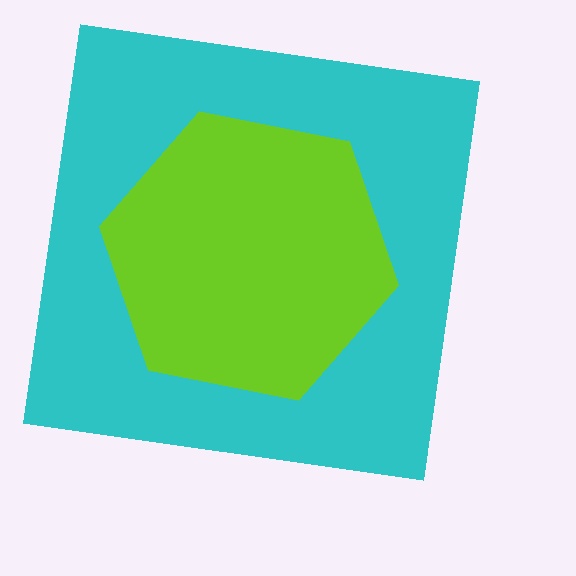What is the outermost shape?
The cyan square.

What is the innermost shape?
The lime hexagon.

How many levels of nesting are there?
2.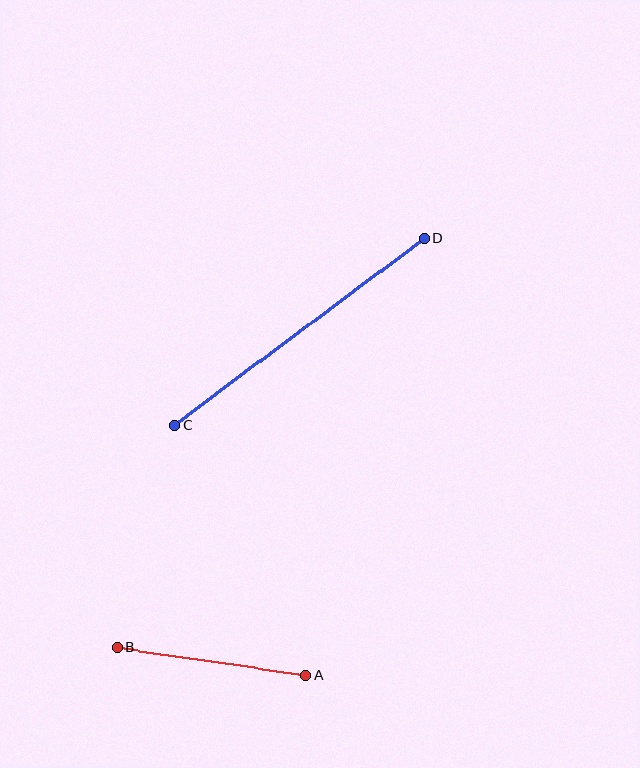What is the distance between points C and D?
The distance is approximately 312 pixels.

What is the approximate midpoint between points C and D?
The midpoint is at approximately (299, 332) pixels.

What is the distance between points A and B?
The distance is approximately 190 pixels.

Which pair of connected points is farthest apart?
Points C and D are farthest apart.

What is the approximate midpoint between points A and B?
The midpoint is at approximately (211, 661) pixels.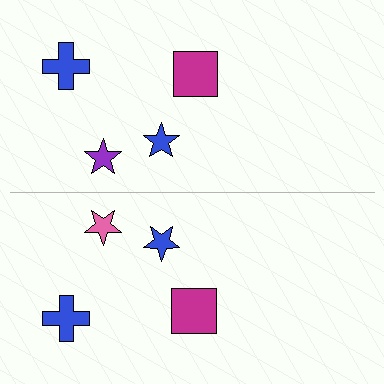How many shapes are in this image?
There are 8 shapes in this image.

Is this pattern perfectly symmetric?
No, the pattern is not perfectly symmetric. The pink star on the bottom side breaks the symmetry — its mirror counterpart is purple.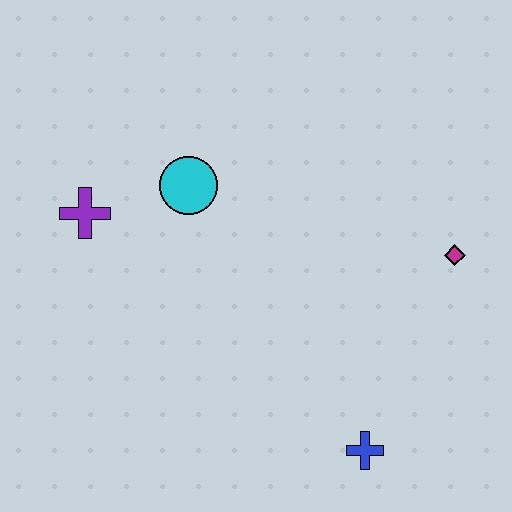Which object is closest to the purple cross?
The cyan circle is closest to the purple cross.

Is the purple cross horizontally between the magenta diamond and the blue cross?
No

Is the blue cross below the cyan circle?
Yes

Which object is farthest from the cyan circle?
The blue cross is farthest from the cyan circle.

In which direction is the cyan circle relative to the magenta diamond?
The cyan circle is to the left of the magenta diamond.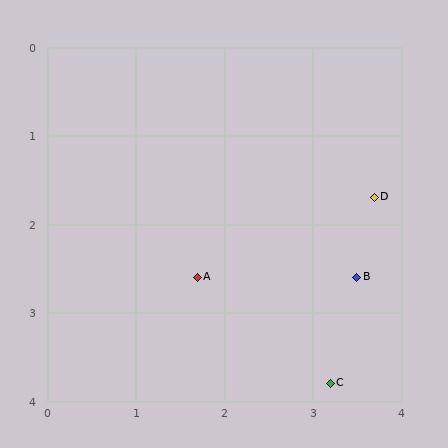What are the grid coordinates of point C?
Point C is at approximately (3.2, 3.8).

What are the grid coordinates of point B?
Point B is at approximately (3.5, 2.6).